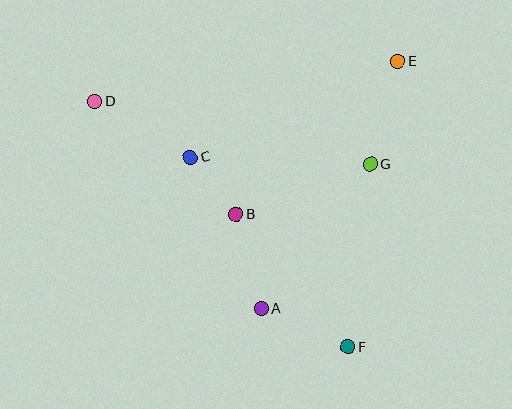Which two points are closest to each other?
Points B and C are closest to each other.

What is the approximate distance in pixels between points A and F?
The distance between A and F is approximately 95 pixels.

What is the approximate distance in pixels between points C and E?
The distance between C and E is approximately 228 pixels.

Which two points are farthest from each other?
Points D and F are farthest from each other.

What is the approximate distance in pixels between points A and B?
The distance between A and B is approximately 97 pixels.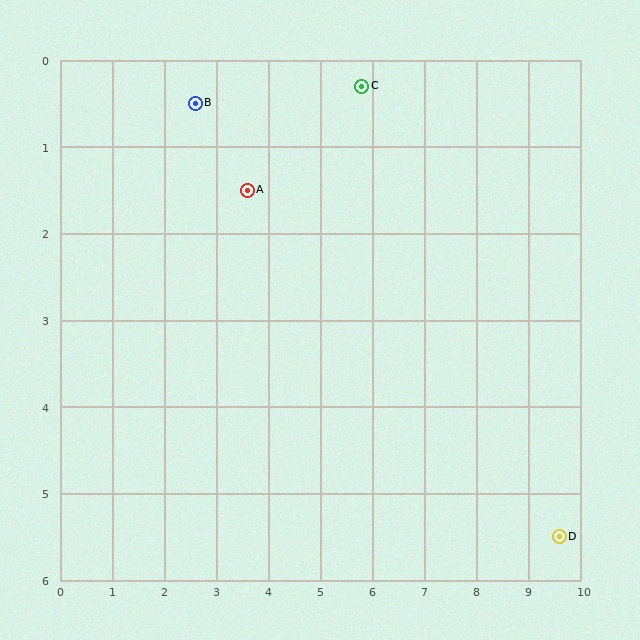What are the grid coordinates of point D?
Point D is at approximately (9.6, 5.5).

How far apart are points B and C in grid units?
Points B and C are about 3.2 grid units apart.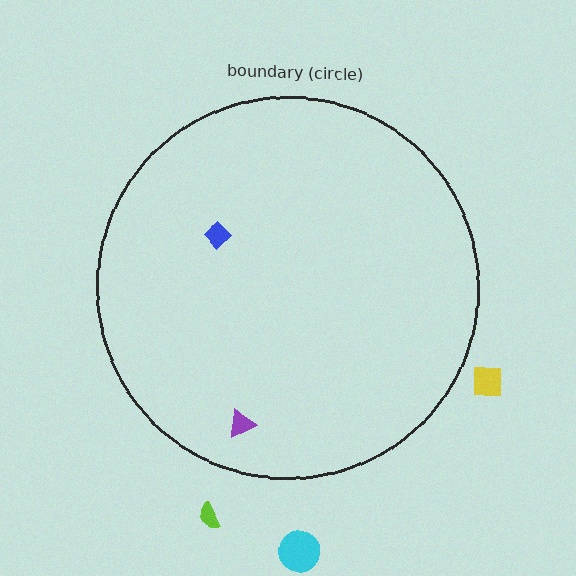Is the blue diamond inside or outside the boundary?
Inside.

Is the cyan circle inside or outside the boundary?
Outside.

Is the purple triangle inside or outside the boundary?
Inside.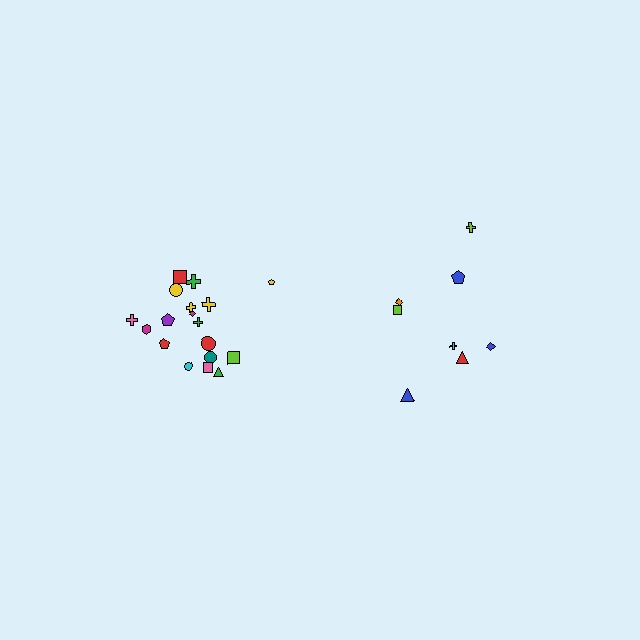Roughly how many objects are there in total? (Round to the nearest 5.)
Roughly 25 objects in total.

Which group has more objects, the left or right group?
The left group.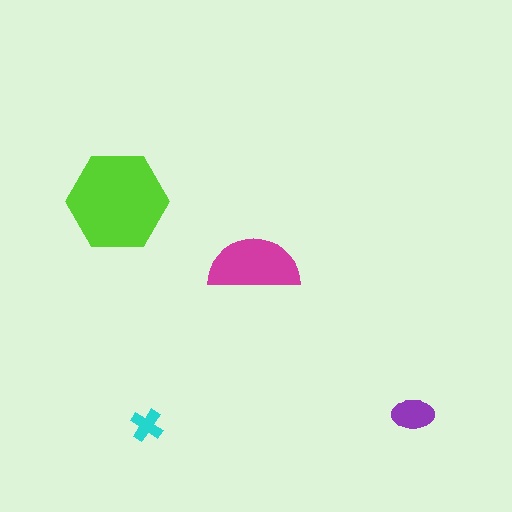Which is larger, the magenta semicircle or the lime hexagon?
The lime hexagon.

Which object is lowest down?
The cyan cross is bottommost.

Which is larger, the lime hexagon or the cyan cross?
The lime hexagon.